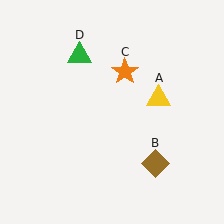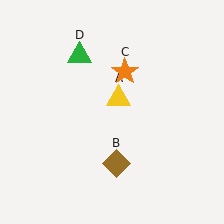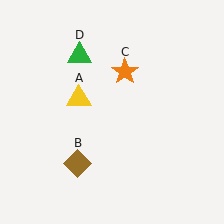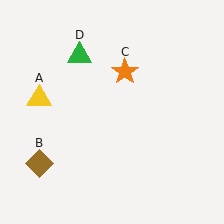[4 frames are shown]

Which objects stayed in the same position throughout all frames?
Orange star (object C) and green triangle (object D) remained stationary.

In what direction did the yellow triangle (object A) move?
The yellow triangle (object A) moved left.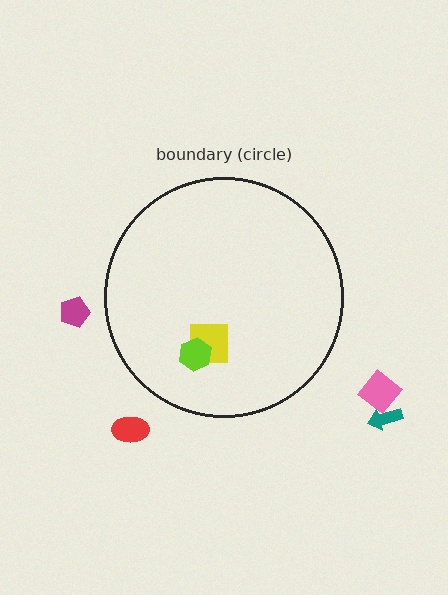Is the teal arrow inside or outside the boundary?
Outside.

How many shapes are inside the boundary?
2 inside, 4 outside.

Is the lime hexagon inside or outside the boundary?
Inside.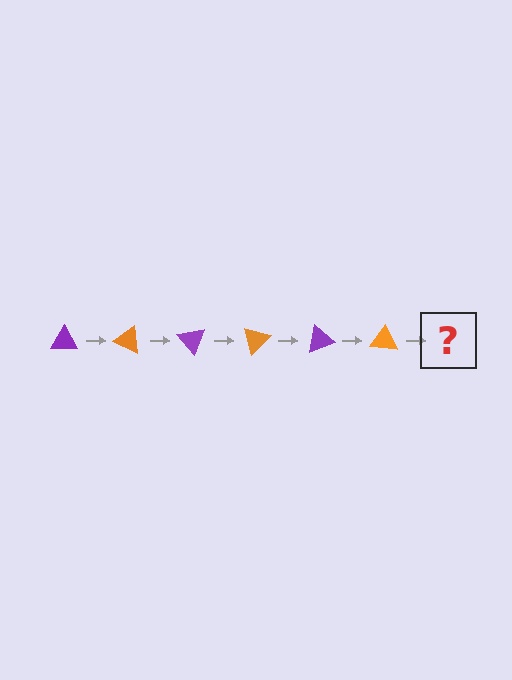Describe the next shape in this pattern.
It should be a purple triangle, rotated 150 degrees from the start.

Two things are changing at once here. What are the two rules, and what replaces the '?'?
The two rules are that it rotates 25 degrees each step and the color cycles through purple and orange. The '?' should be a purple triangle, rotated 150 degrees from the start.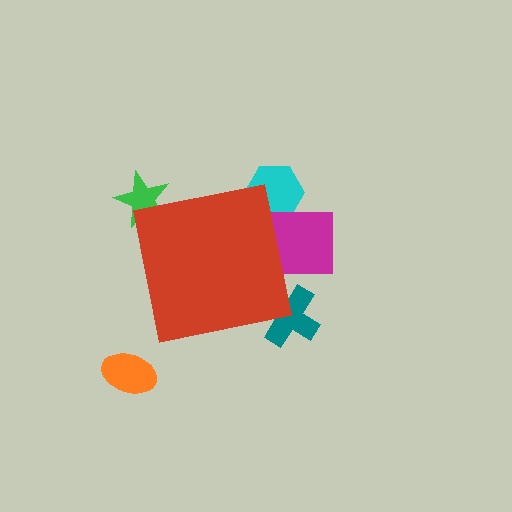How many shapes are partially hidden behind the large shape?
4 shapes are partially hidden.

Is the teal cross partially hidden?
Yes, the teal cross is partially hidden behind the red square.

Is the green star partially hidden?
Yes, the green star is partially hidden behind the red square.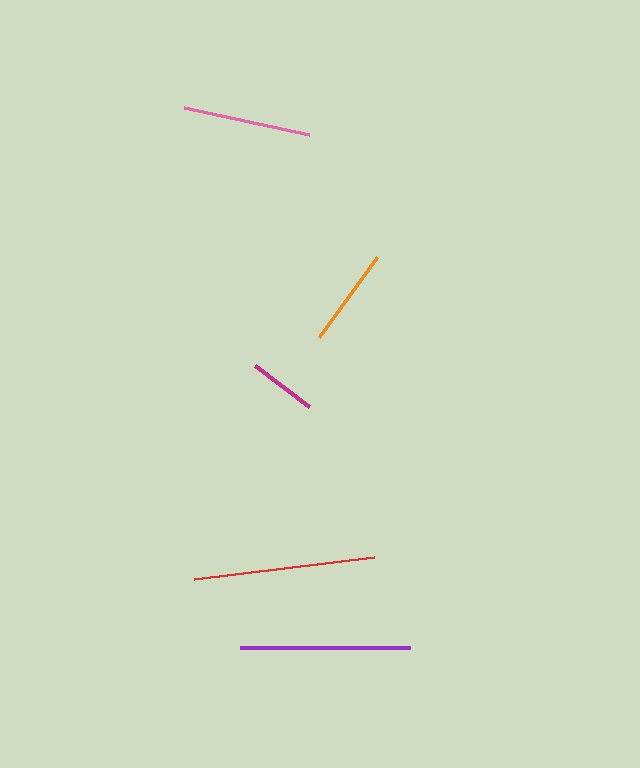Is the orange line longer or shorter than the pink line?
The pink line is longer than the orange line.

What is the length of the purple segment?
The purple segment is approximately 170 pixels long.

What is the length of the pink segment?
The pink segment is approximately 128 pixels long.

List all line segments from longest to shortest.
From longest to shortest: red, purple, pink, orange, magenta.